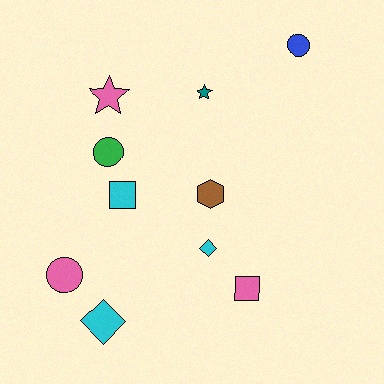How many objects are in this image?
There are 10 objects.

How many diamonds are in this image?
There are 2 diamonds.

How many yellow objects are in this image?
There are no yellow objects.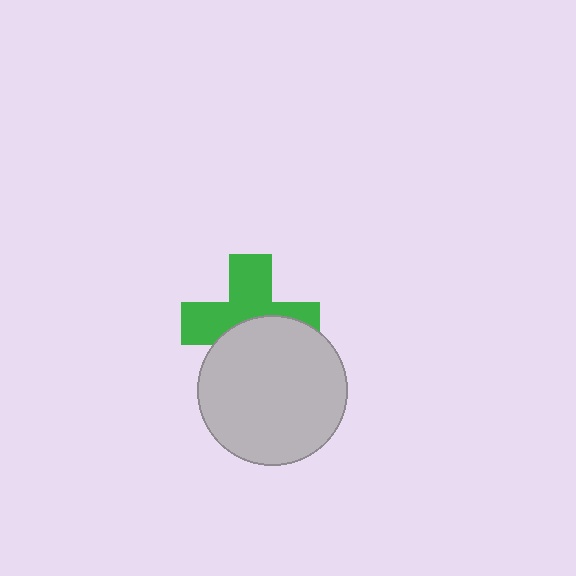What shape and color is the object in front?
The object in front is a light gray circle.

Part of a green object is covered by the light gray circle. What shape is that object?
It is a cross.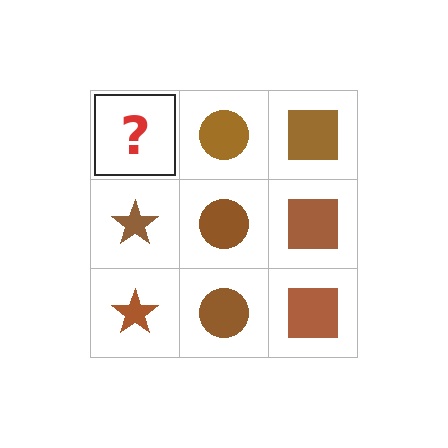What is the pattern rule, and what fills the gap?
The rule is that each column has a consistent shape. The gap should be filled with a brown star.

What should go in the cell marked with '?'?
The missing cell should contain a brown star.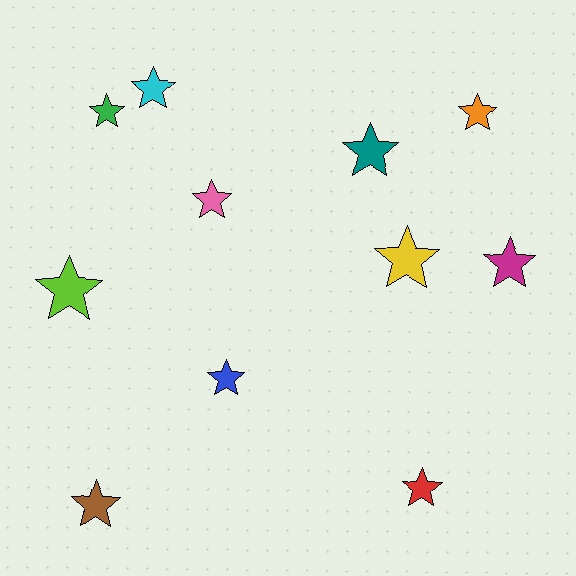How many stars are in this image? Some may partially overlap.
There are 11 stars.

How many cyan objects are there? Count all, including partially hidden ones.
There is 1 cyan object.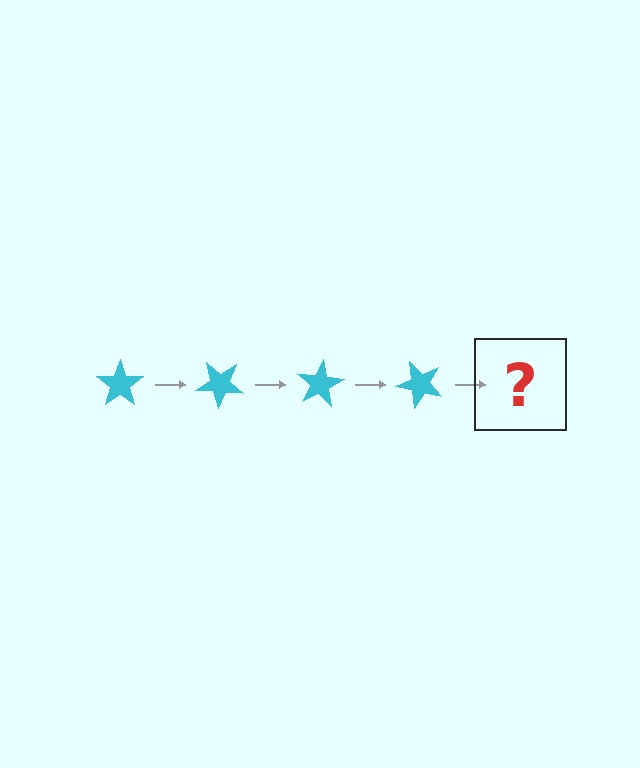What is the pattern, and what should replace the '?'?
The pattern is that the star rotates 40 degrees each step. The '?' should be a cyan star rotated 160 degrees.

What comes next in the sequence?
The next element should be a cyan star rotated 160 degrees.